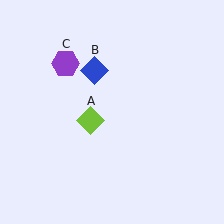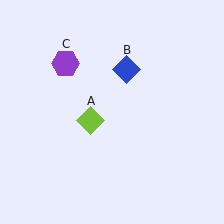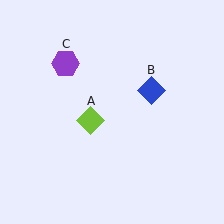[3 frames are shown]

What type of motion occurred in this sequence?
The blue diamond (object B) rotated clockwise around the center of the scene.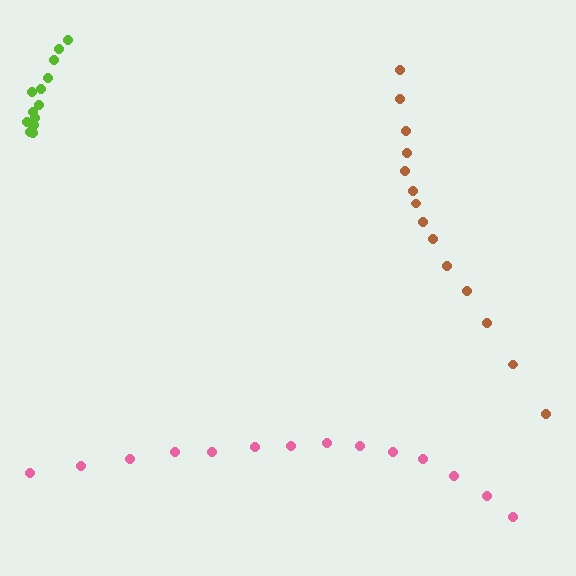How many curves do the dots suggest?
There are 3 distinct paths.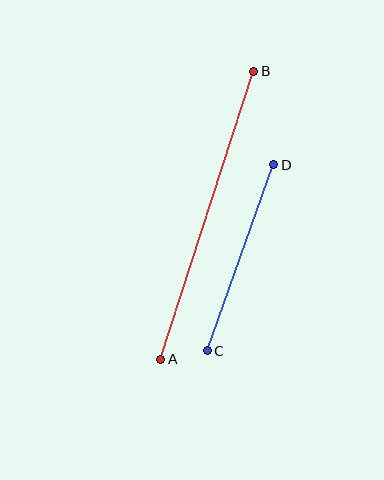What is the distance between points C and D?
The distance is approximately 197 pixels.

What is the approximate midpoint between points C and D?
The midpoint is at approximately (241, 258) pixels.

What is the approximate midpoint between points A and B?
The midpoint is at approximately (207, 215) pixels.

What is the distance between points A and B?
The distance is approximately 303 pixels.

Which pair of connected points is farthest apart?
Points A and B are farthest apart.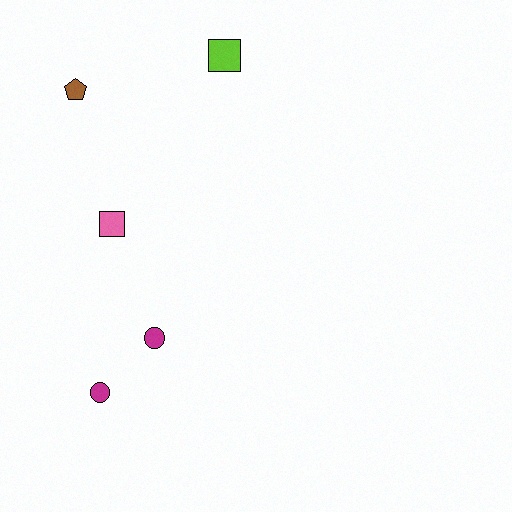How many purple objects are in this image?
There are no purple objects.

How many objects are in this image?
There are 5 objects.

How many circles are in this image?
There are 2 circles.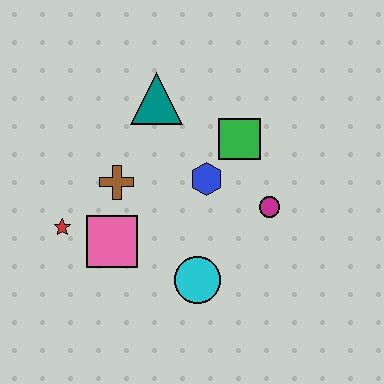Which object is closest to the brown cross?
The pink square is closest to the brown cross.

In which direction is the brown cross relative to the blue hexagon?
The brown cross is to the left of the blue hexagon.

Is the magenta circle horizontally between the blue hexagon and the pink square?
No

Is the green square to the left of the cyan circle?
No